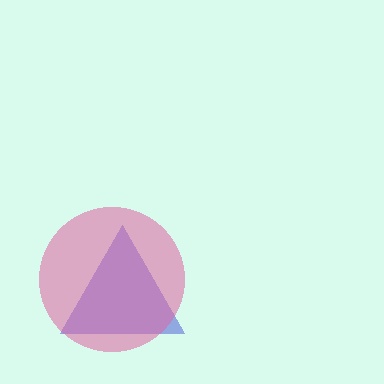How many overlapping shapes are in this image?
There are 2 overlapping shapes in the image.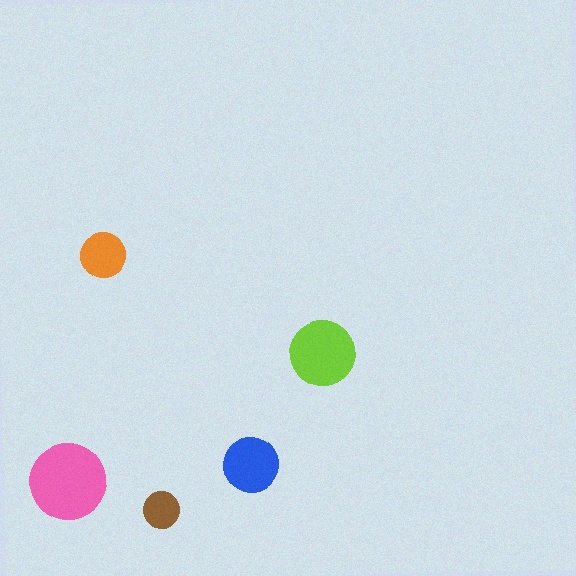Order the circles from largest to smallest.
the pink one, the lime one, the blue one, the orange one, the brown one.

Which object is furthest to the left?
The pink circle is leftmost.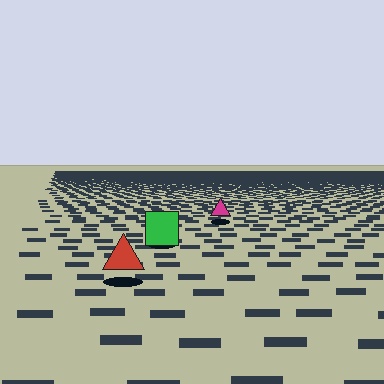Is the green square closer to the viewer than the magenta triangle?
Yes. The green square is closer — you can tell from the texture gradient: the ground texture is coarser near it.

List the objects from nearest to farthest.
From nearest to farthest: the red triangle, the green square, the magenta triangle.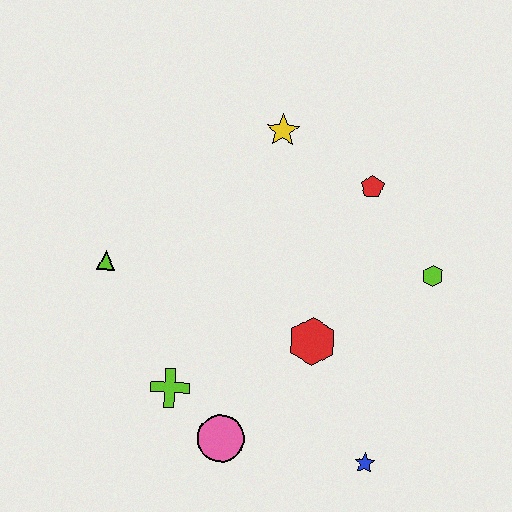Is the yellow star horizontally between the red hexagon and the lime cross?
Yes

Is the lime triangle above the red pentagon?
No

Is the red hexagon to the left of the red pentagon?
Yes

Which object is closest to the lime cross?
The pink circle is closest to the lime cross.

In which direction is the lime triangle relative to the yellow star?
The lime triangle is to the left of the yellow star.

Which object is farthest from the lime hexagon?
The lime triangle is farthest from the lime hexagon.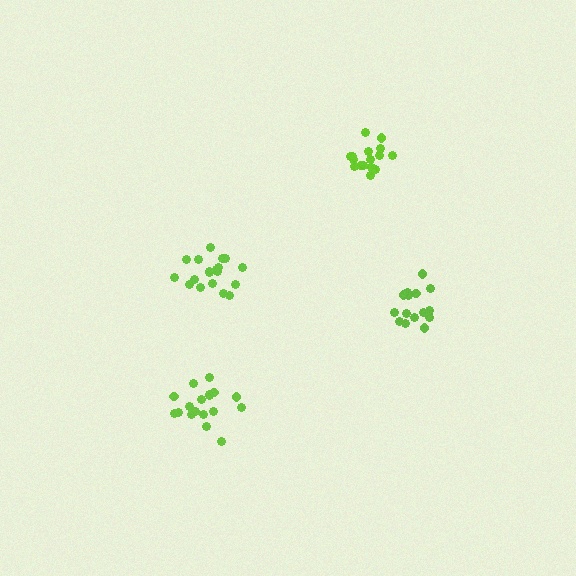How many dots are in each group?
Group 1: 20 dots, Group 2: 18 dots, Group 3: 16 dots, Group 4: 15 dots (69 total).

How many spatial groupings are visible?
There are 4 spatial groupings.